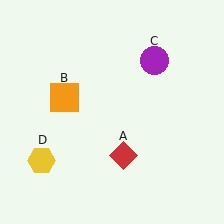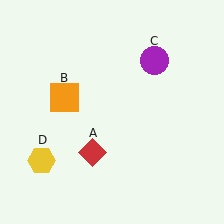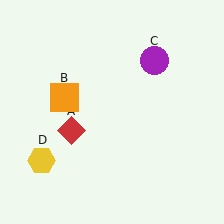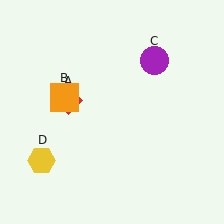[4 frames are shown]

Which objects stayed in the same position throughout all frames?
Orange square (object B) and purple circle (object C) and yellow hexagon (object D) remained stationary.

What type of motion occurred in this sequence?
The red diamond (object A) rotated clockwise around the center of the scene.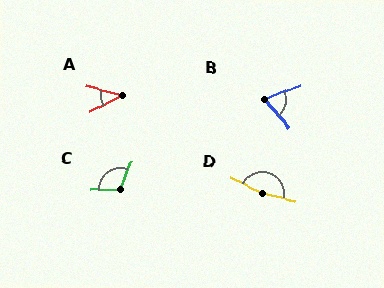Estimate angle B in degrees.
Approximately 70 degrees.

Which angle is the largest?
D, at approximately 168 degrees.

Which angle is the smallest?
A, at approximately 43 degrees.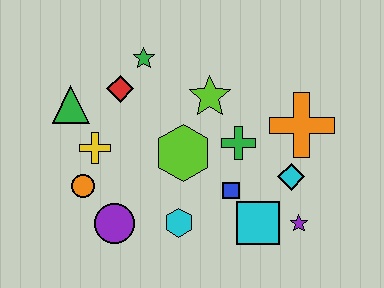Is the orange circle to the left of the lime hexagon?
Yes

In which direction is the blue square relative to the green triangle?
The blue square is to the right of the green triangle.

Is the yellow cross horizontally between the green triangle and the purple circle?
Yes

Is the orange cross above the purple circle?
Yes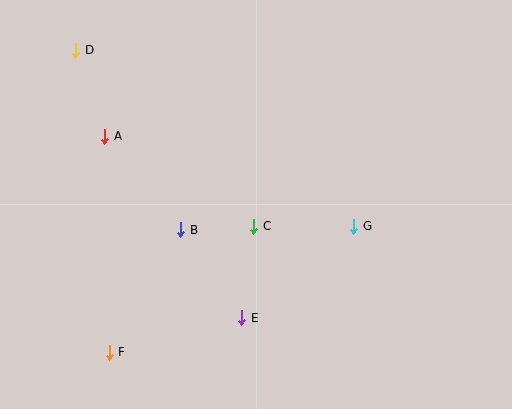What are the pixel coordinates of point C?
Point C is at (254, 226).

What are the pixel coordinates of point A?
Point A is at (105, 136).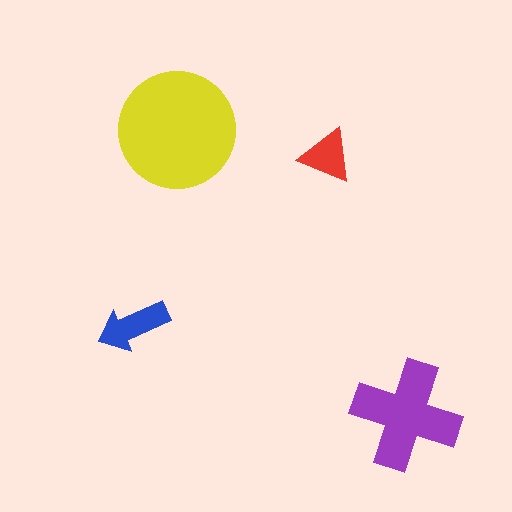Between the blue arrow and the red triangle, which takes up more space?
The blue arrow.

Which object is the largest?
The yellow circle.